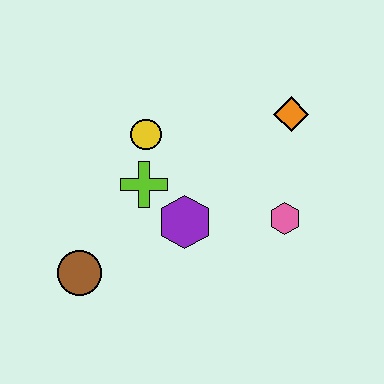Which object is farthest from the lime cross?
The orange diamond is farthest from the lime cross.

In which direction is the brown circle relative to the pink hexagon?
The brown circle is to the left of the pink hexagon.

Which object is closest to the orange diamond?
The pink hexagon is closest to the orange diamond.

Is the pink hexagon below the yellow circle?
Yes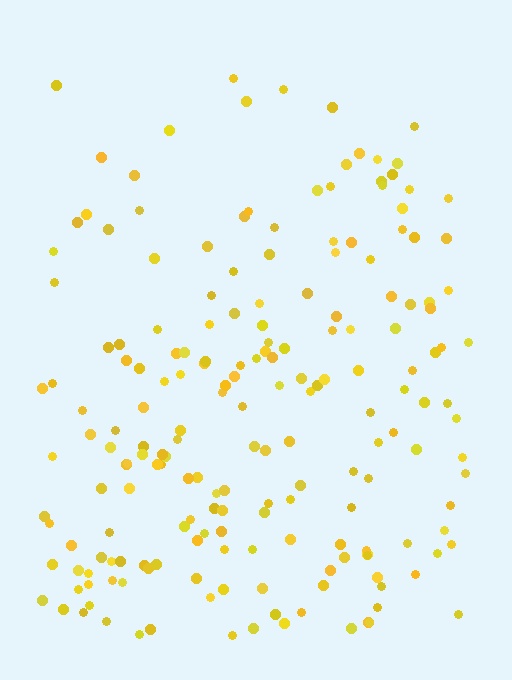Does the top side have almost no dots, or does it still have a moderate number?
Still a moderate number, just noticeably fewer than the bottom.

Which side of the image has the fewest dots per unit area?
The top.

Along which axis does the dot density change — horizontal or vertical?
Vertical.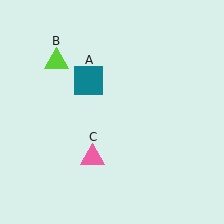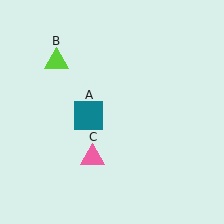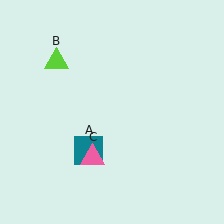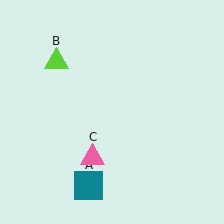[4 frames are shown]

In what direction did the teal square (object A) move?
The teal square (object A) moved down.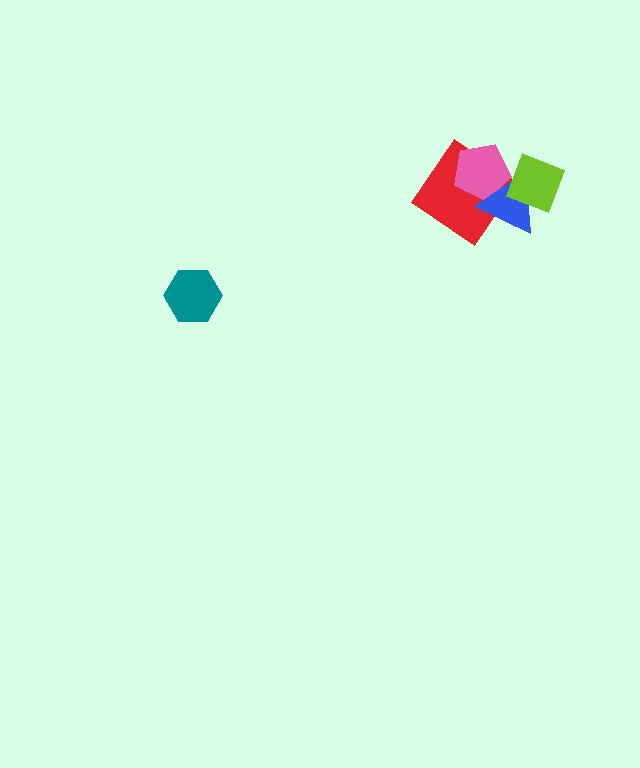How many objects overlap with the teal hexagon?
0 objects overlap with the teal hexagon.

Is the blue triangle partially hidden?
Yes, it is partially covered by another shape.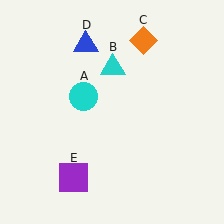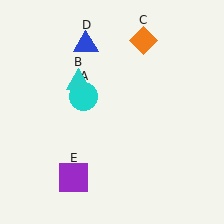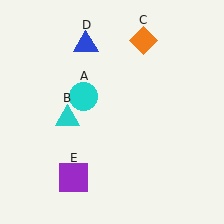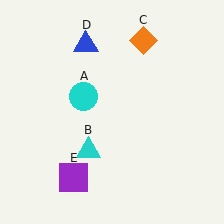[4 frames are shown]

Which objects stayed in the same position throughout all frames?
Cyan circle (object A) and orange diamond (object C) and blue triangle (object D) and purple square (object E) remained stationary.